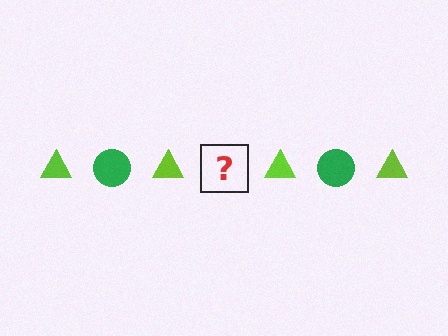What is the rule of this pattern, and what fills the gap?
The rule is that the pattern alternates between lime triangle and green circle. The gap should be filled with a green circle.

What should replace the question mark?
The question mark should be replaced with a green circle.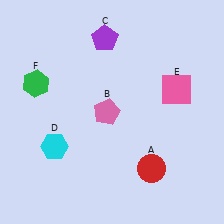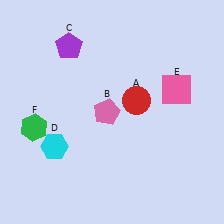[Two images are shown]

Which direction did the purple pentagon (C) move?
The purple pentagon (C) moved left.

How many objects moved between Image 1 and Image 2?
3 objects moved between the two images.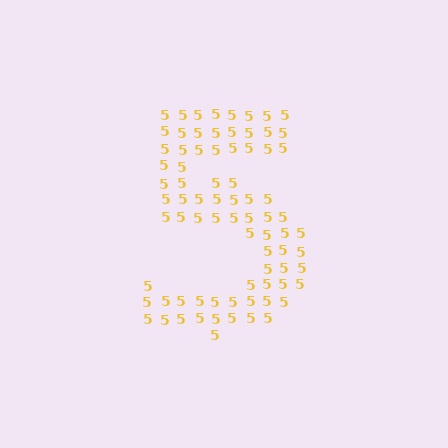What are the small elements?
The small elements are digit 5's.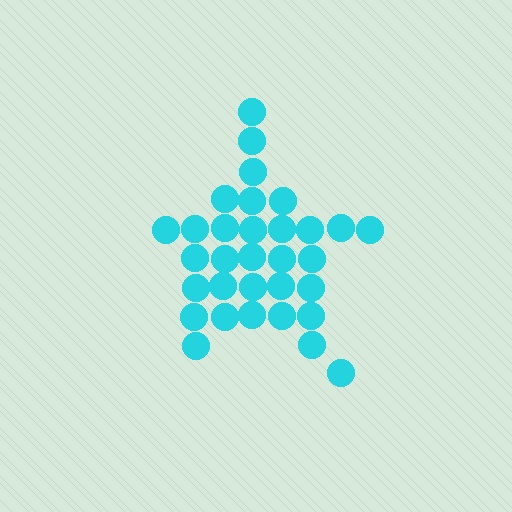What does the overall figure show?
The overall figure shows a star.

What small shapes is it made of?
It is made of small circles.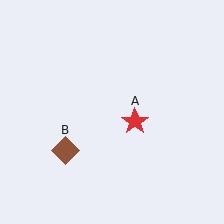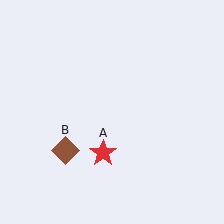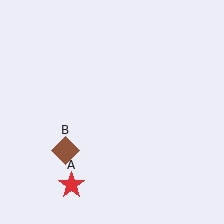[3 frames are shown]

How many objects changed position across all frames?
1 object changed position: red star (object A).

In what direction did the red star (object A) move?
The red star (object A) moved down and to the left.